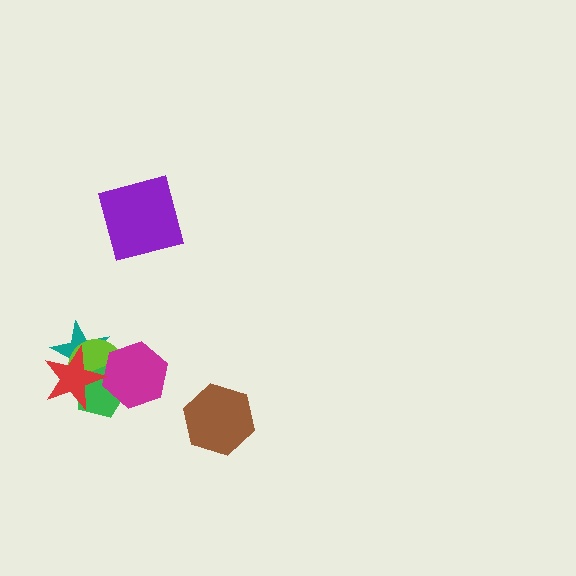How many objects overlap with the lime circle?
4 objects overlap with the lime circle.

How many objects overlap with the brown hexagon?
0 objects overlap with the brown hexagon.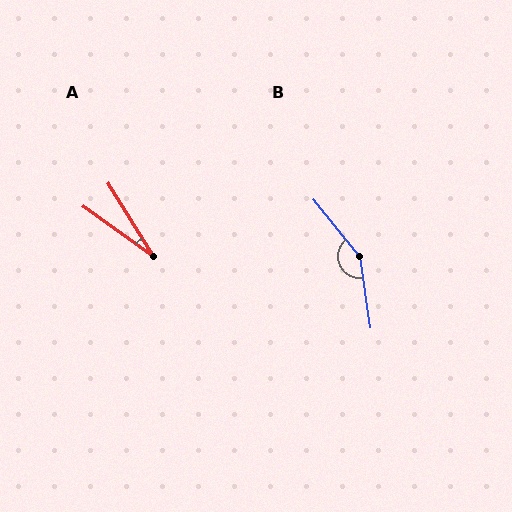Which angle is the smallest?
A, at approximately 23 degrees.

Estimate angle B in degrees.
Approximately 150 degrees.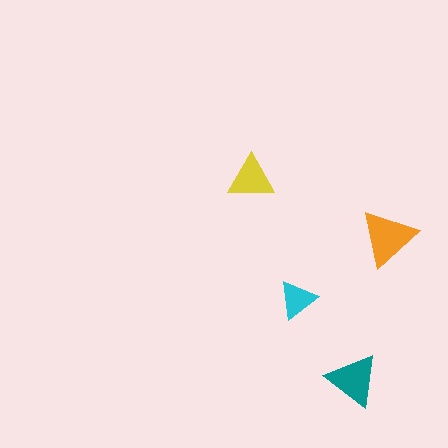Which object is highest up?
The yellow triangle is topmost.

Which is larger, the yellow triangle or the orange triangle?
The orange one.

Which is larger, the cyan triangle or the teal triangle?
The teal one.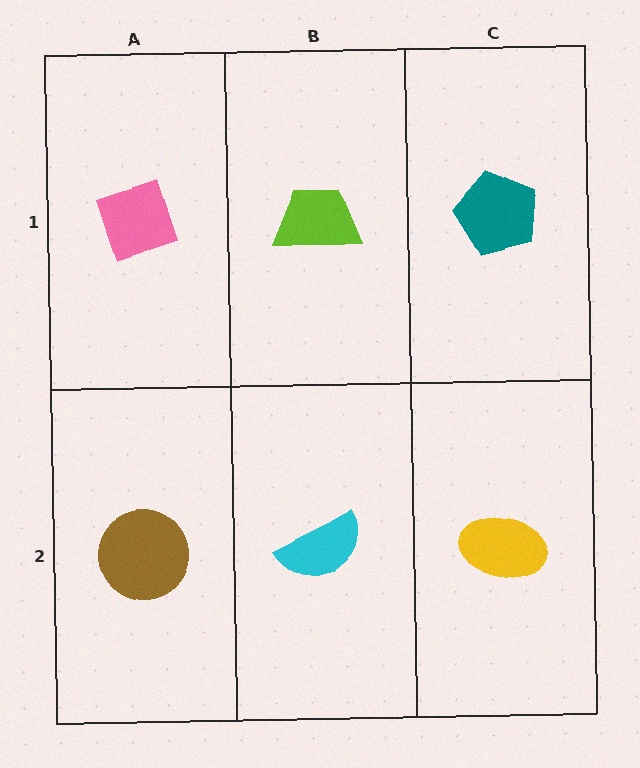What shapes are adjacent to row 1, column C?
A yellow ellipse (row 2, column C), a lime trapezoid (row 1, column B).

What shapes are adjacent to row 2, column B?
A lime trapezoid (row 1, column B), a brown circle (row 2, column A), a yellow ellipse (row 2, column C).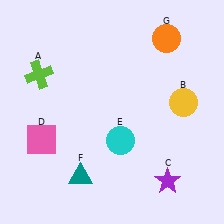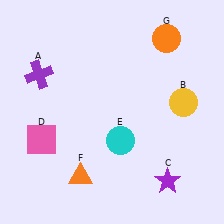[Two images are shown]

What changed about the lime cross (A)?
In Image 1, A is lime. In Image 2, it changed to purple.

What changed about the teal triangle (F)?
In Image 1, F is teal. In Image 2, it changed to orange.